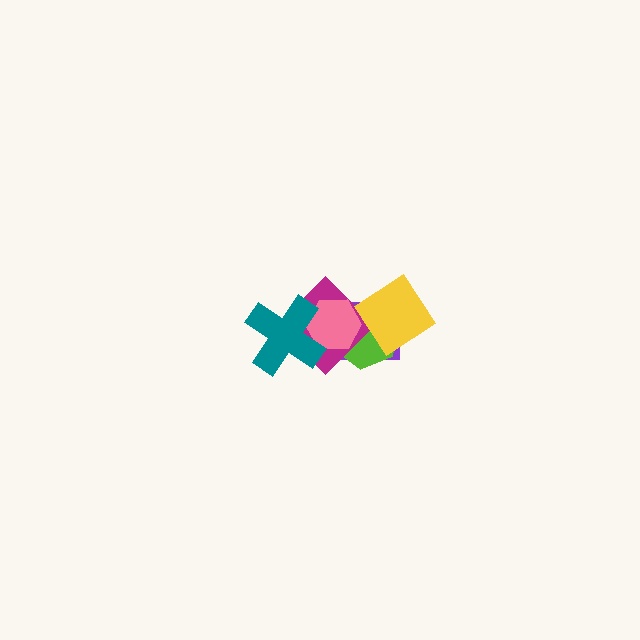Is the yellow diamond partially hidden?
No, no other shape covers it.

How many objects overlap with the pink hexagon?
5 objects overlap with the pink hexagon.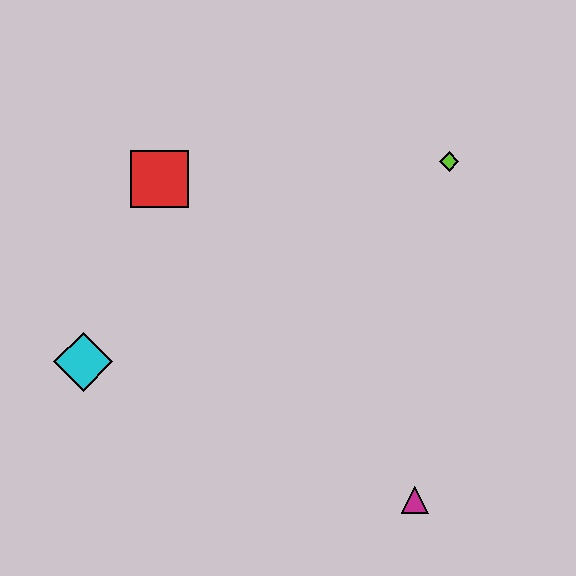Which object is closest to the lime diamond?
The red square is closest to the lime diamond.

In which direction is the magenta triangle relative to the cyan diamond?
The magenta triangle is to the right of the cyan diamond.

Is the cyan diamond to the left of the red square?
Yes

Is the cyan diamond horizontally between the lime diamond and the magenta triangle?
No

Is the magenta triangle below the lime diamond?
Yes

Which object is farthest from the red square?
The magenta triangle is farthest from the red square.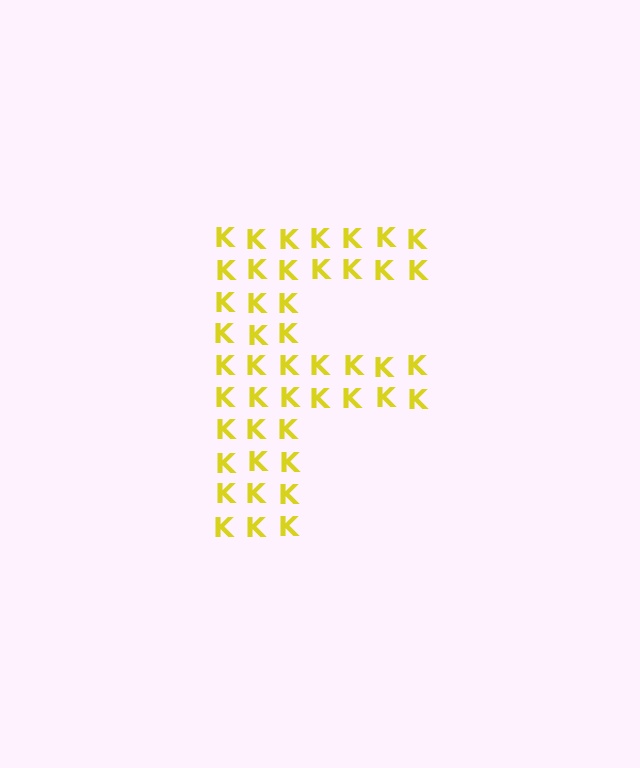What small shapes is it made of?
It is made of small letter K's.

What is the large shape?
The large shape is the letter F.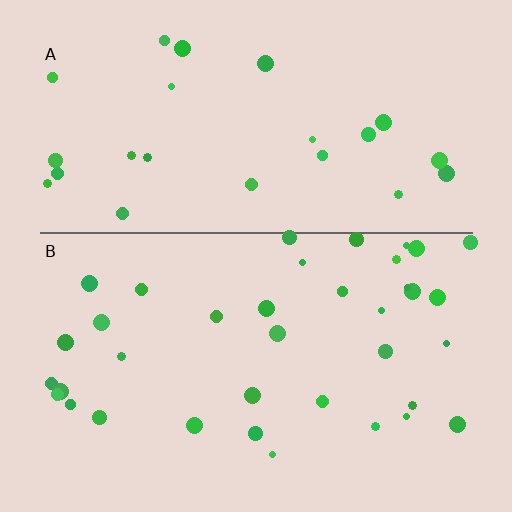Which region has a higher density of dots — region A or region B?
B (the bottom).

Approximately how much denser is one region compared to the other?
Approximately 1.6× — region B over region A.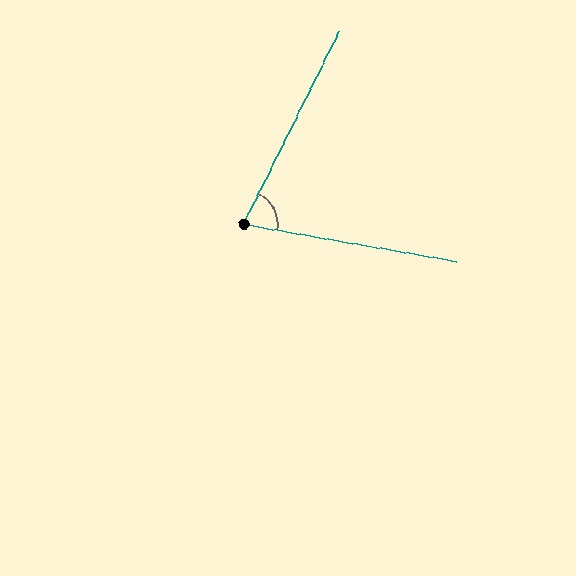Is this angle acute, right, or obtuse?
It is acute.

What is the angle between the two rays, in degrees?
Approximately 73 degrees.